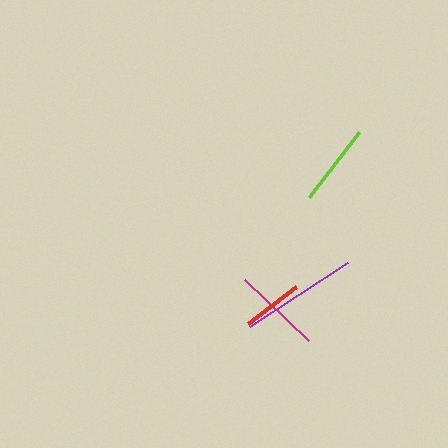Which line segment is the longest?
The purple line is the longest at approximately 117 pixels.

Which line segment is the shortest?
The red line is the shortest at approximately 61 pixels.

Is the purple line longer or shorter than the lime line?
The purple line is longer than the lime line.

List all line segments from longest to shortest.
From longest to shortest: purple, magenta, lime, red.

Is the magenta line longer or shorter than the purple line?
The purple line is longer than the magenta line.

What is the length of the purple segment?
The purple segment is approximately 117 pixels long.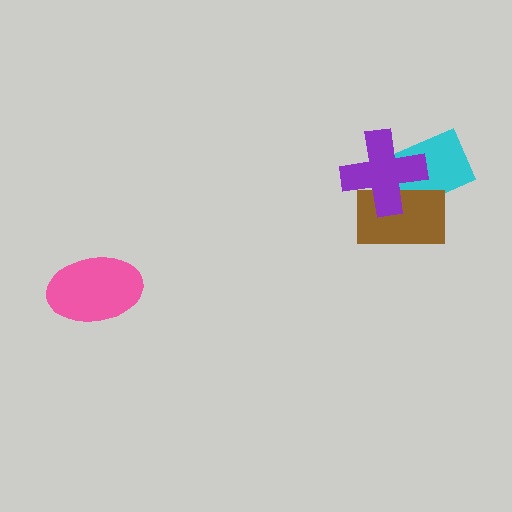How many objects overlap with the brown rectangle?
2 objects overlap with the brown rectangle.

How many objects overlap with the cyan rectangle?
2 objects overlap with the cyan rectangle.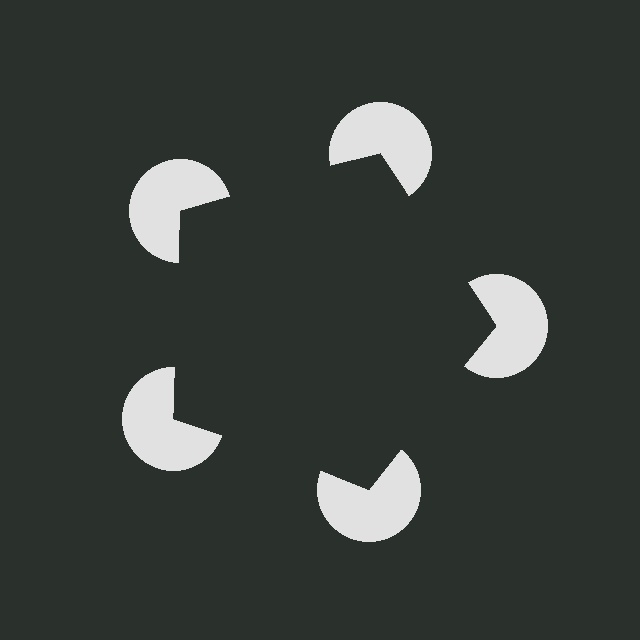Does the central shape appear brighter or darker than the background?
It typically appears slightly darker than the background, even though no actual brightness change is drawn.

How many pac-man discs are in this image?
There are 5 — one at each vertex of the illusory pentagon.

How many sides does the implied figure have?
5 sides.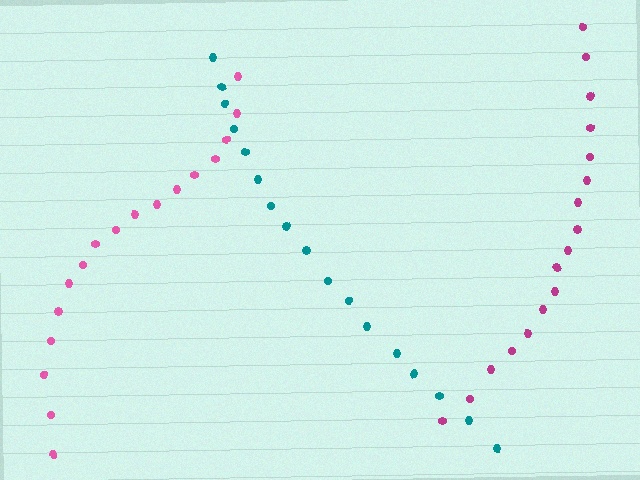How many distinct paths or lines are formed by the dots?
There are 3 distinct paths.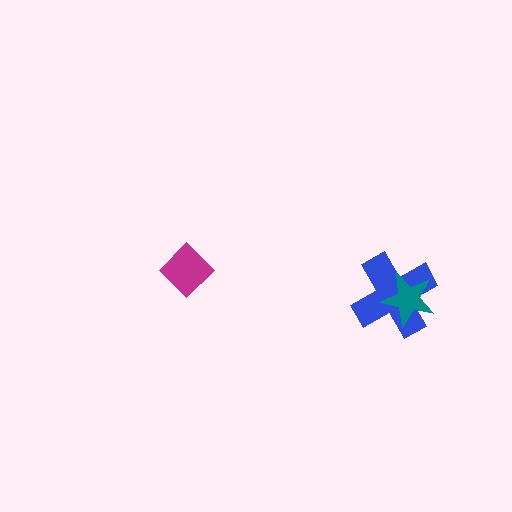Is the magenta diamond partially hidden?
No, no other shape covers it.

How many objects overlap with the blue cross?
1 object overlaps with the blue cross.